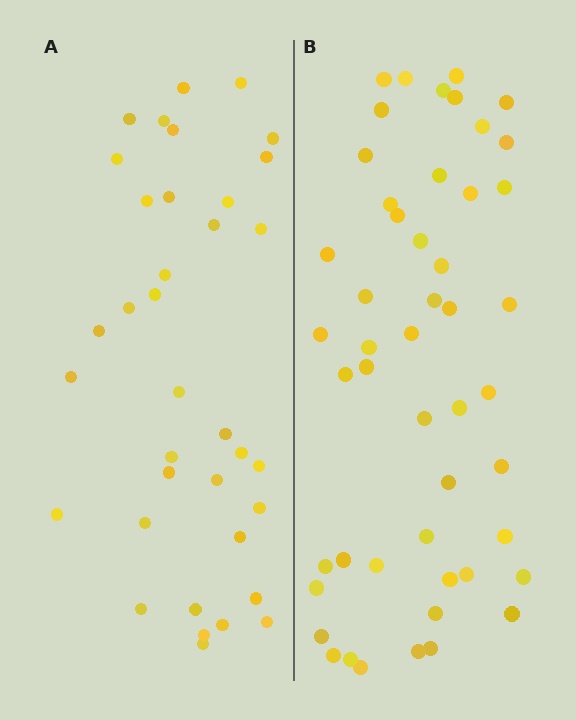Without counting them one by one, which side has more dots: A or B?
Region B (the right region) has more dots.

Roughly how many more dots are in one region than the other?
Region B has approximately 15 more dots than region A.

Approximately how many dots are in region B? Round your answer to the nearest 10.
About 50 dots. (The exact count is 49, which rounds to 50.)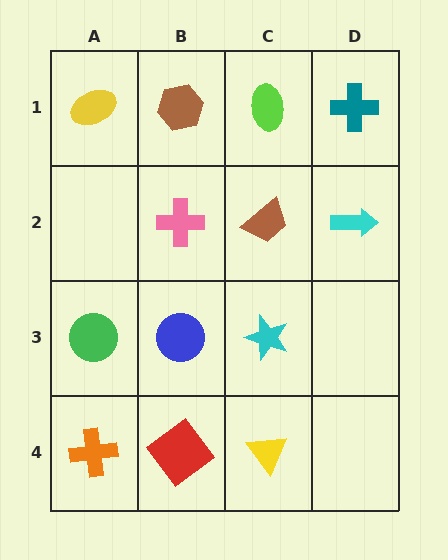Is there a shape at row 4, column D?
No, that cell is empty.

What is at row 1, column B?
A brown hexagon.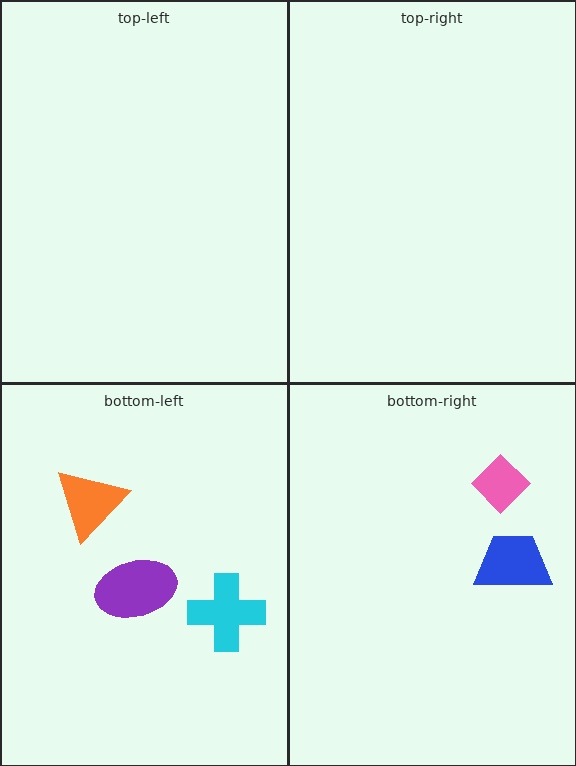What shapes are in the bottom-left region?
The orange triangle, the cyan cross, the purple ellipse.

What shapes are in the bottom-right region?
The blue trapezoid, the pink diamond.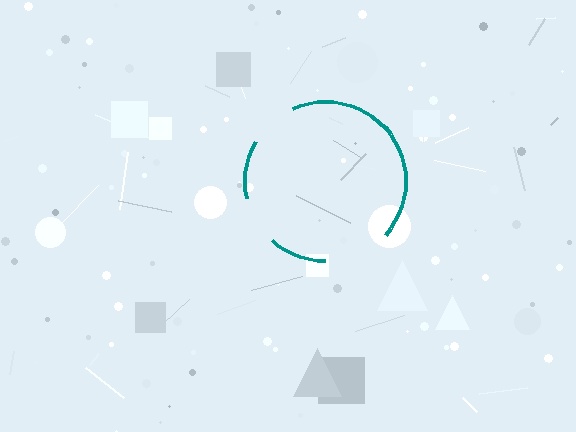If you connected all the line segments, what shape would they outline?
They would outline a circle.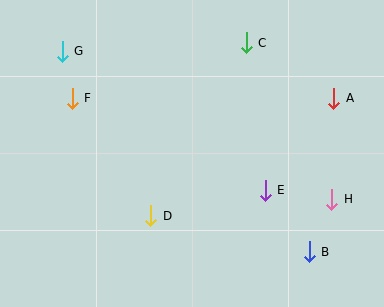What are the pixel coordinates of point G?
Point G is at (62, 51).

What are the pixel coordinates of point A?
Point A is at (334, 98).